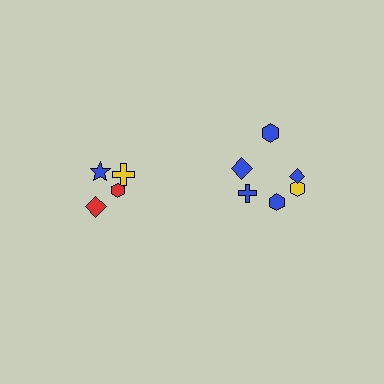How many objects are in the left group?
There are 4 objects.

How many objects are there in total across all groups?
There are 10 objects.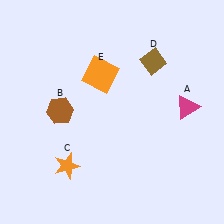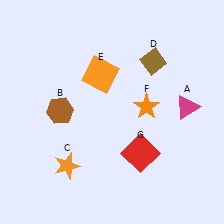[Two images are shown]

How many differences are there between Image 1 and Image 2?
There are 2 differences between the two images.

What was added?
An orange star (F), a red square (G) were added in Image 2.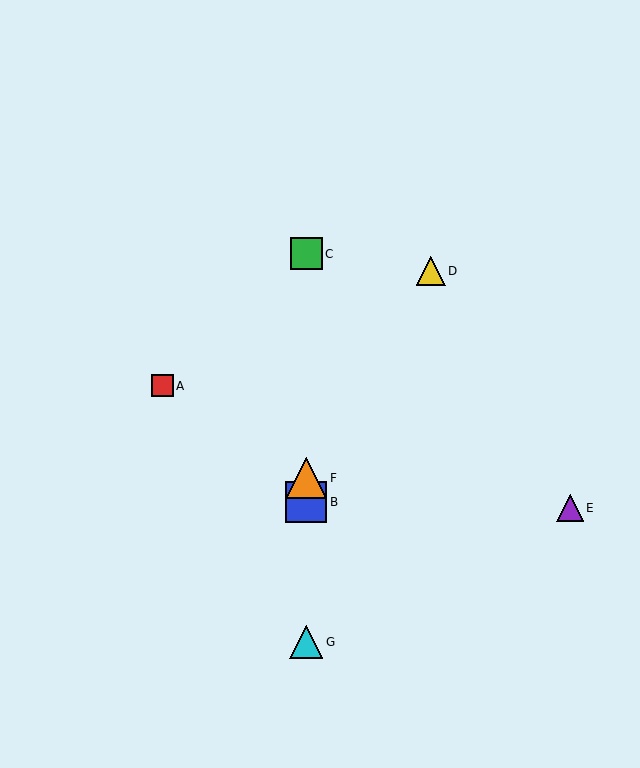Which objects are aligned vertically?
Objects B, C, F, G are aligned vertically.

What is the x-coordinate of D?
Object D is at x≈431.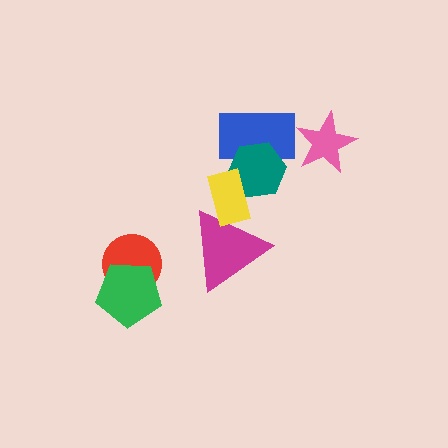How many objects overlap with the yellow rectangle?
2 objects overlap with the yellow rectangle.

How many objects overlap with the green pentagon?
1 object overlaps with the green pentagon.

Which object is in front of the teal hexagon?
The yellow rectangle is in front of the teal hexagon.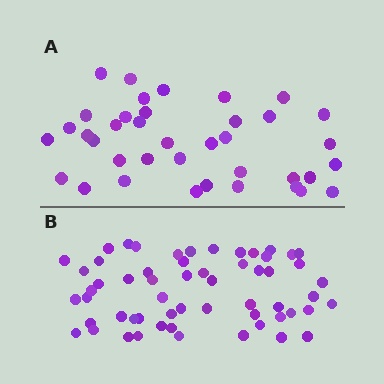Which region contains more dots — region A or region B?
Region B (the bottom region) has more dots.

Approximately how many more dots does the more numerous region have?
Region B has approximately 20 more dots than region A.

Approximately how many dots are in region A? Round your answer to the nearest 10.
About 40 dots. (The exact count is 38, which rounds to 40.)